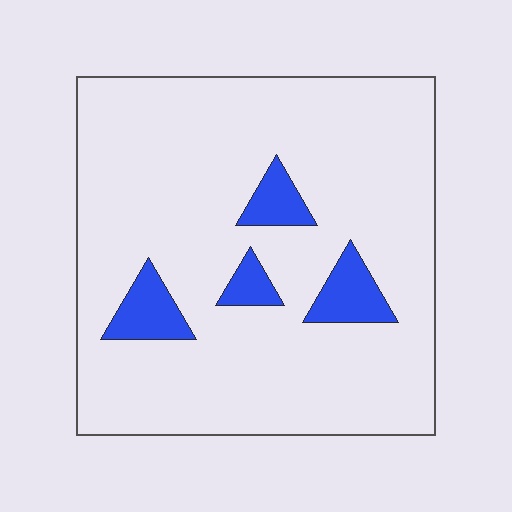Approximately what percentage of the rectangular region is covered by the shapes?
Approximately 10%.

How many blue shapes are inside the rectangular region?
4.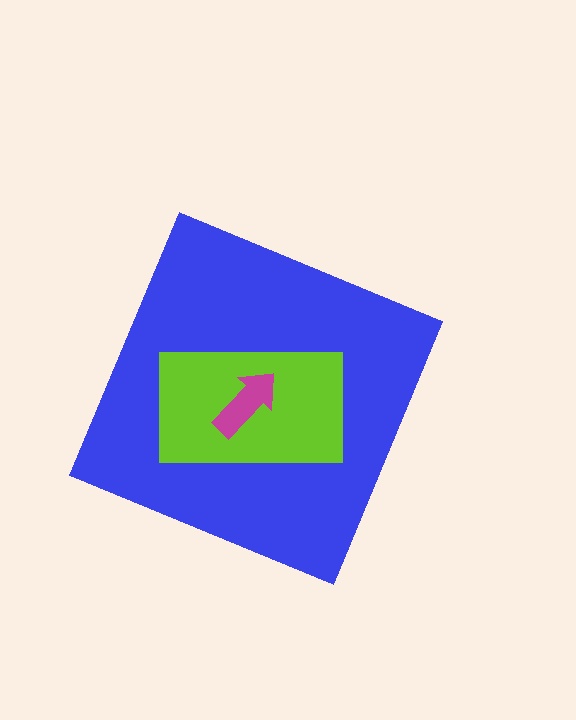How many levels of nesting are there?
3.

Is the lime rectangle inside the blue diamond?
Yes.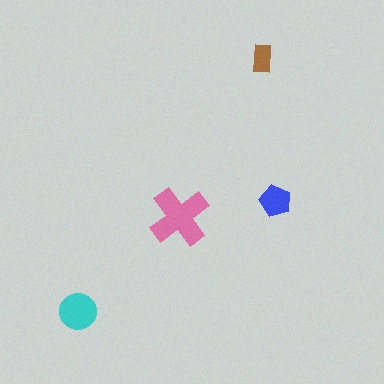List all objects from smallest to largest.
The brown rectangle, the blue pentagon, the cyan circle, the pink cross.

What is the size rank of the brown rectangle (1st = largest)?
4th.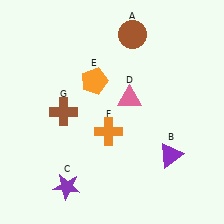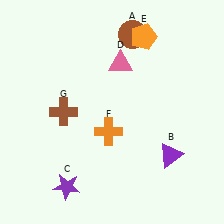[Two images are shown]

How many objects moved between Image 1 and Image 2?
2 objects moved between the two images.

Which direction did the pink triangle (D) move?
The pink triangle (D) moved up.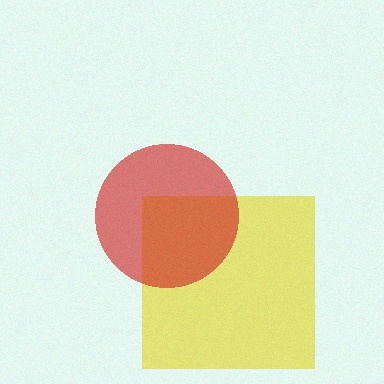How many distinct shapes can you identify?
There are 2 distinct shapes: a yellow square, a red circle.